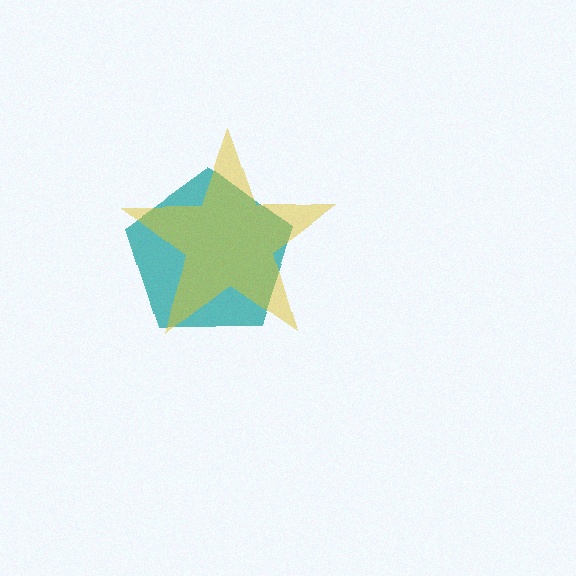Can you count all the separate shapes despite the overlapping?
Yes, there are 2 separate shapes.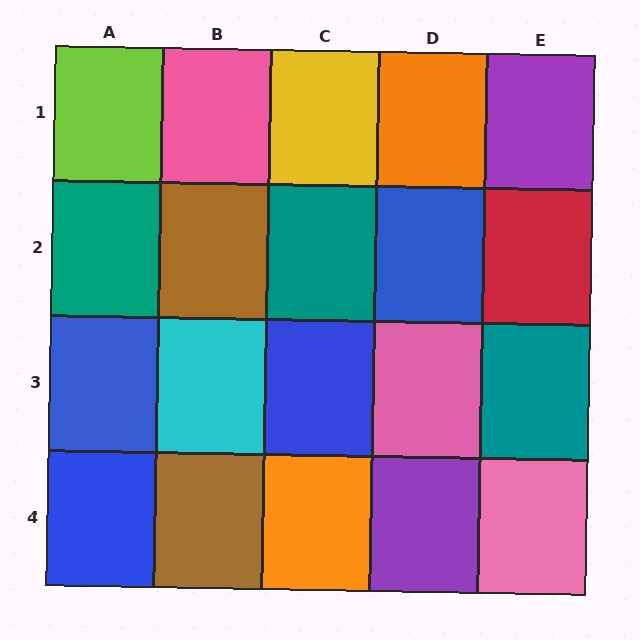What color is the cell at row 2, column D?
Blue.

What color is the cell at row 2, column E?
Red.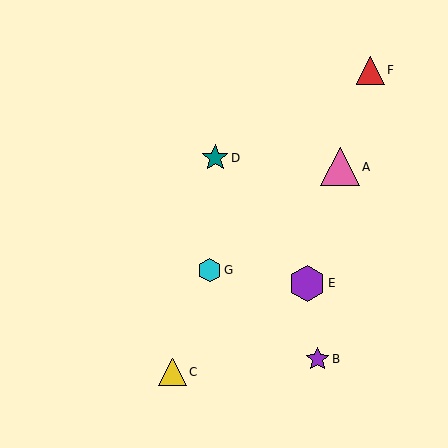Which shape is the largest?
The pink triangle (labeled A) is the largest.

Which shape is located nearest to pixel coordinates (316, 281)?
The purple hexagon (labeled E) at (307, 283) is nearest to that location.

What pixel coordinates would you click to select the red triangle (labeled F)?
Click at (370, 70) to select the red triangle F.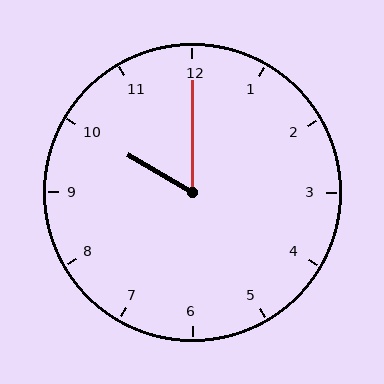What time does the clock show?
10:00.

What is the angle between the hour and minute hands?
Approximately 60 degrees.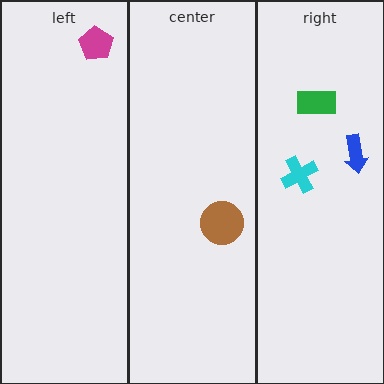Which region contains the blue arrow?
The right region.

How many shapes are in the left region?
1.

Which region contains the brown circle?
The center region.